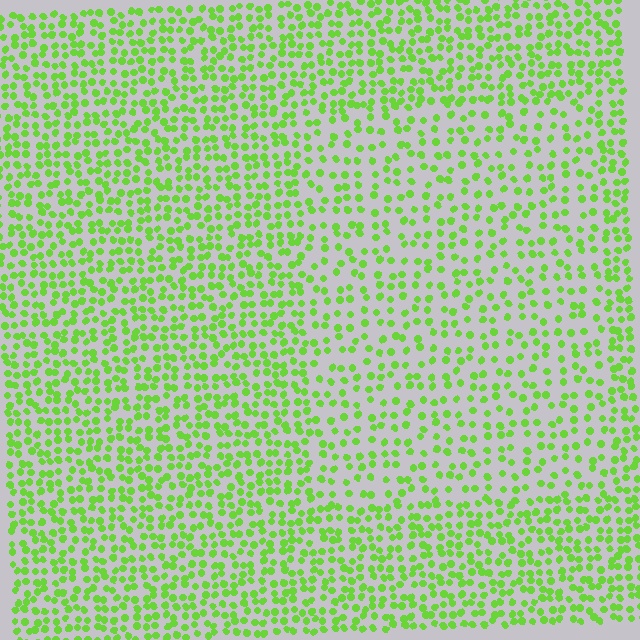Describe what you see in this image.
The image contains small lime elements arranged at two different densities. A rectangle-shaped region is visible where the elements are less densely packed than the surrounding area.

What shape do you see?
I see a rectangle.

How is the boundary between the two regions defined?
The boundary is defined by a change in element density (approximately 1.7x ratio). All elements are the same color, size, and shape.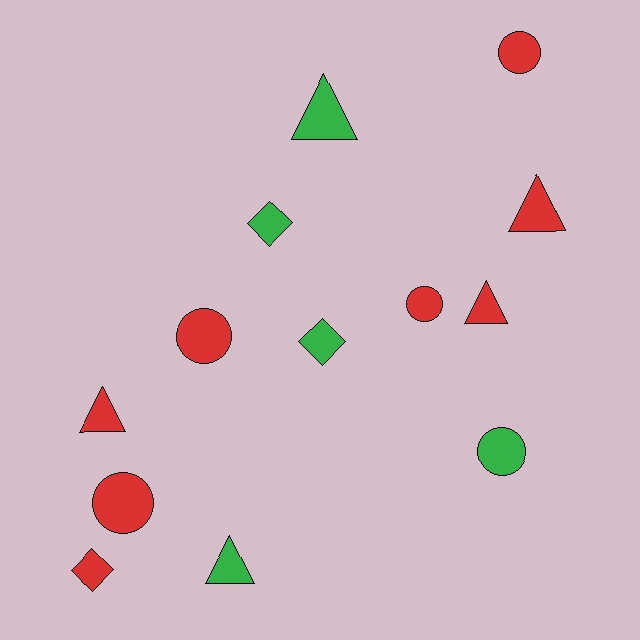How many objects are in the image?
There are 13 objects.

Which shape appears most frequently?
Circle, with 5 objects.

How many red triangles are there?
There are 3 red triangles.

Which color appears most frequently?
Red, with 8 objects.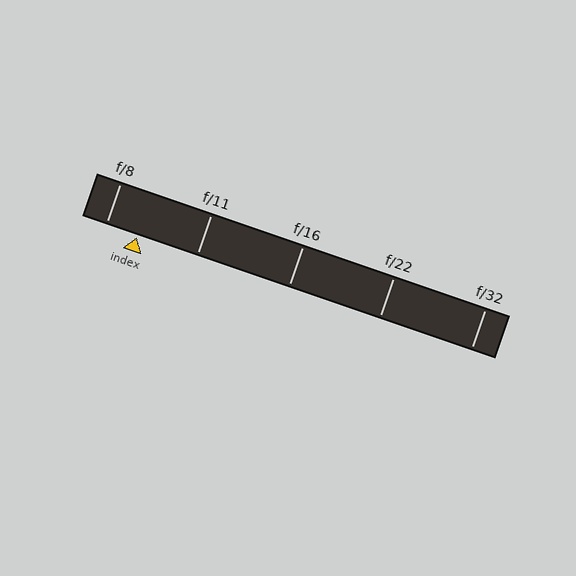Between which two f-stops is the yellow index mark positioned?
The index mark is between f/8 and f/11.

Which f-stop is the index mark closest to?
The index mark is closest to f/8.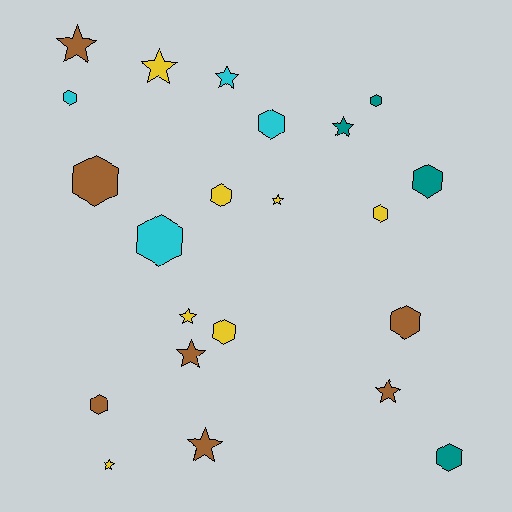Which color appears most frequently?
Brown, with 7 objects.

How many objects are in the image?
There are 22 objects.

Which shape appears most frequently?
Hexagon, with 12 objects.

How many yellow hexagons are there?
There are 3 yellow hexagons.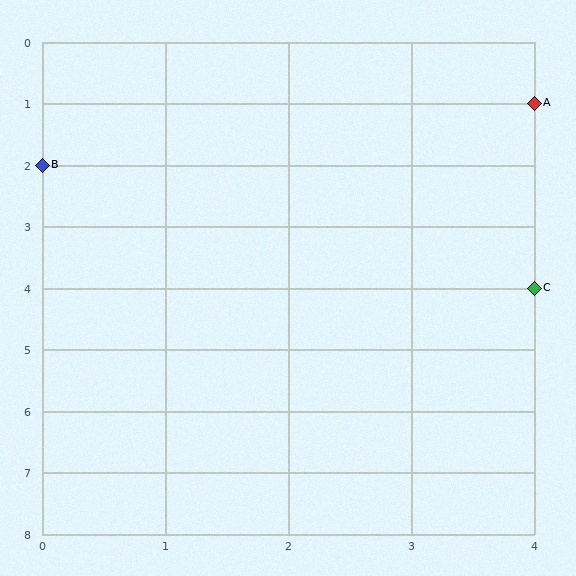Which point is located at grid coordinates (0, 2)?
Point B is at (0, 2).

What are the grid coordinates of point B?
Point B is at grid coordinates (0, 2).